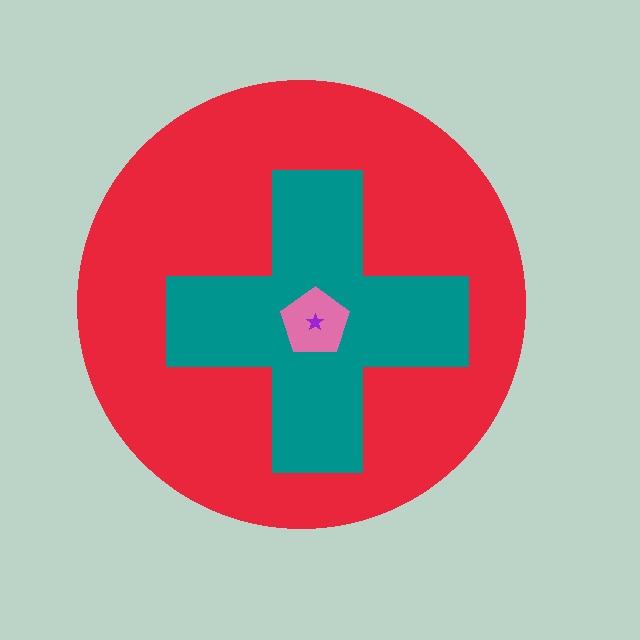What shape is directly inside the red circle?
The teal cross.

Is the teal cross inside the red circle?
Yes.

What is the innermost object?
The purple star.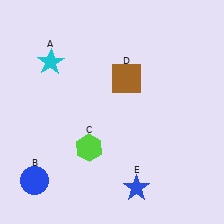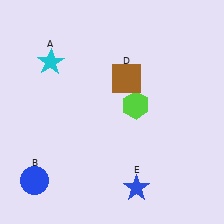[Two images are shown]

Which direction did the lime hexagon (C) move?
The lime hexagon (C) moved right.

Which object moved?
The lime hexagon (C) moved right.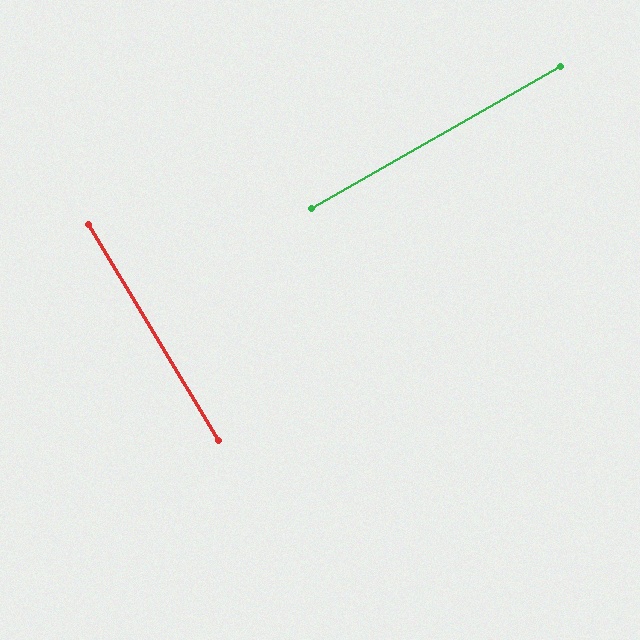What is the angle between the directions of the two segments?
Approximately 89 degrees.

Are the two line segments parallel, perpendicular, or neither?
Perpendicular — they meet at approximately 89°.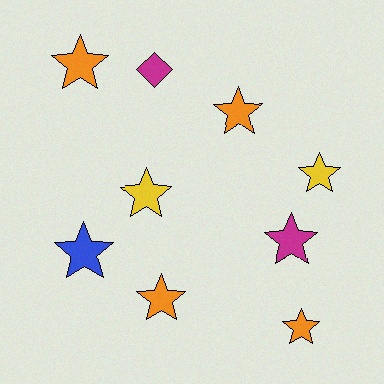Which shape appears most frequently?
Star, with 8 objects.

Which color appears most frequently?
Orange, with 4 objects.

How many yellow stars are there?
There are 2 yellow stars.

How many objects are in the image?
There are 9 objects.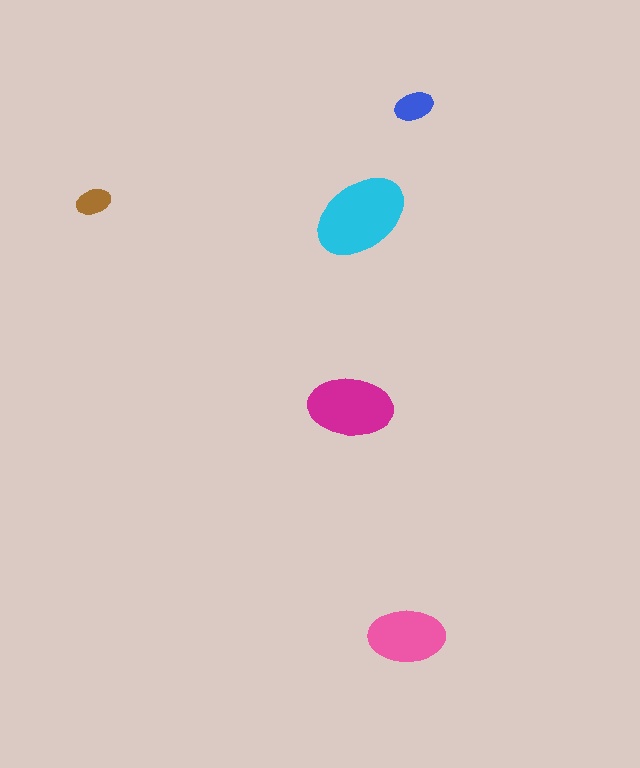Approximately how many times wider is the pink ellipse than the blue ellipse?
About 2 times wider.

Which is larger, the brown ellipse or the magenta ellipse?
The magenta one.